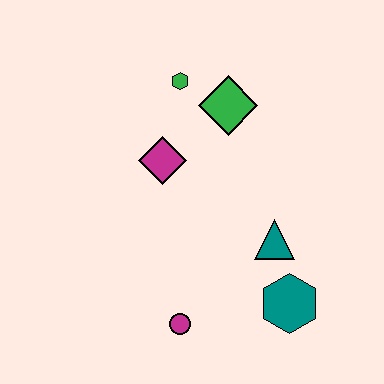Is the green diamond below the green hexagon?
Yes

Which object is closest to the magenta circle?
The teal hexagon is closest to the magenta circle.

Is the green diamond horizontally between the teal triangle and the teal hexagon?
No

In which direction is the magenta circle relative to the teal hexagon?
The magenta circle is to the left of the teal hexagon.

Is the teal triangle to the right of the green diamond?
Yes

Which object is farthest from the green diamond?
The magenta circle is farthest from the green diamond.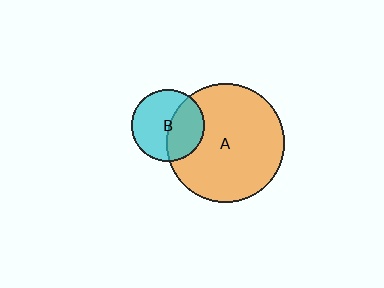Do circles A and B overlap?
Yes.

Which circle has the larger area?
Circle A (orange).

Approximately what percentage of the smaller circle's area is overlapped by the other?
Approximately 40%.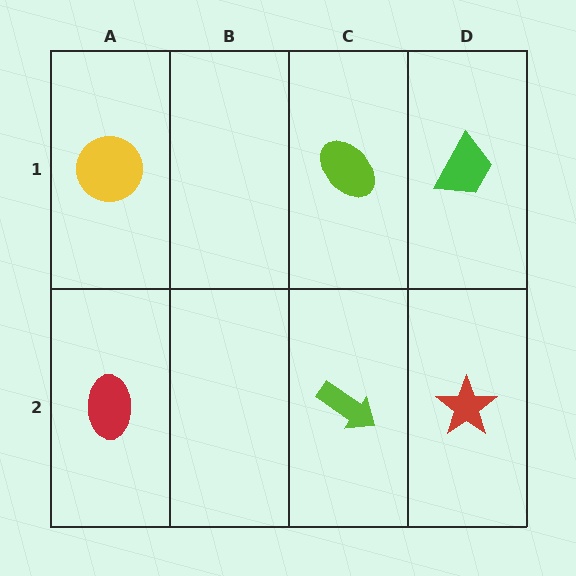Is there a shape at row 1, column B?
No, that cell is empty.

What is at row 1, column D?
A green trapezoid.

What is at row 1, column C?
A lime ellipse.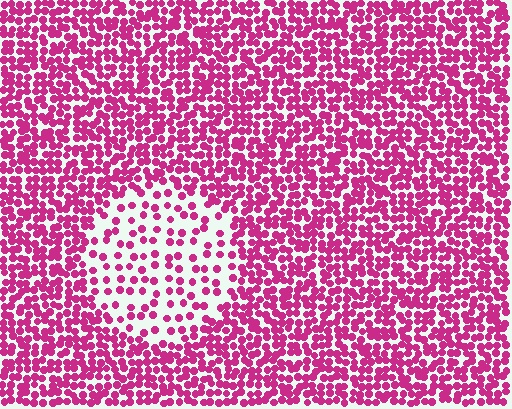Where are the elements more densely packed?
The elements are more densely packed outside the circle boundary.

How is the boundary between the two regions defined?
The boundary is defined by a change in element density (approximately 2.5x ratio). All elements are the same color, size, and shape.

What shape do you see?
I see a circle.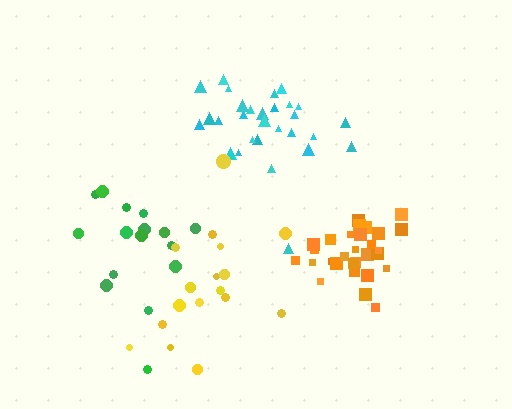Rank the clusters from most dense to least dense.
orange, cyan, yellow, green.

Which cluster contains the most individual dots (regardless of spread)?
Cyan (29).